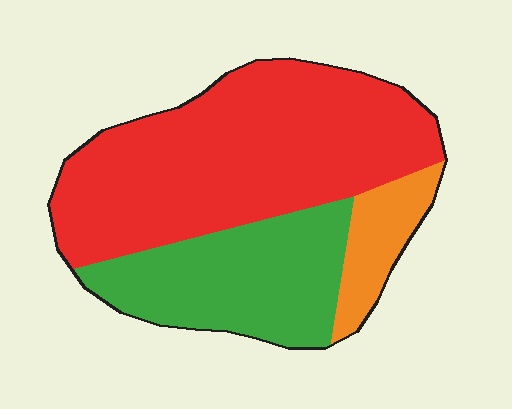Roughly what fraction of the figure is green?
Green covers roughly 30% of the figure.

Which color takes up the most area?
Red, at roughly 60%.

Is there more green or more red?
Red.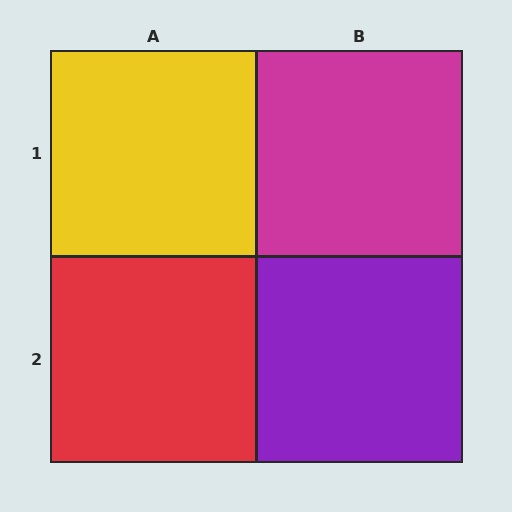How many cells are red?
1 cell is red.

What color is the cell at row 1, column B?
Magenta.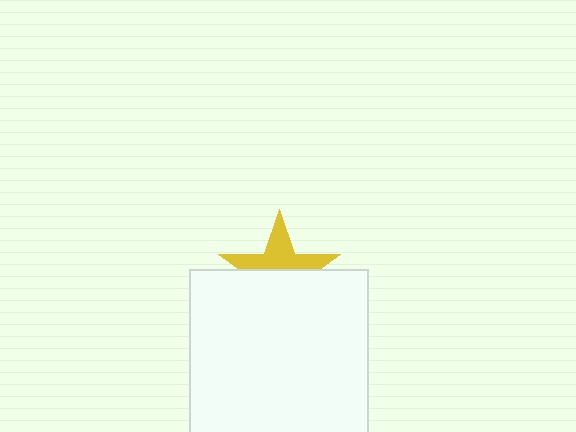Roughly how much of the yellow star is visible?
About half of it is visible (roughly 48%).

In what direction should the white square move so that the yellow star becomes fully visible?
The white square should move down. That is the shortest direction to clear the overlap and leave the yellow star fully visible.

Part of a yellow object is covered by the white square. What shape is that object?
It is a star.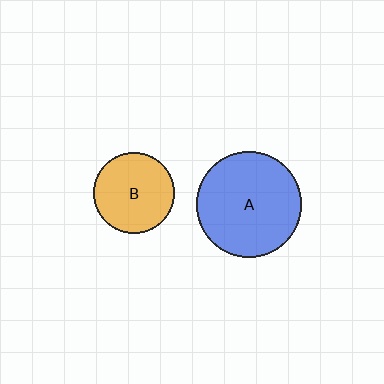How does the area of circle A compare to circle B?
Approximately 1.7 times.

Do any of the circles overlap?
No, none of the circles overlap.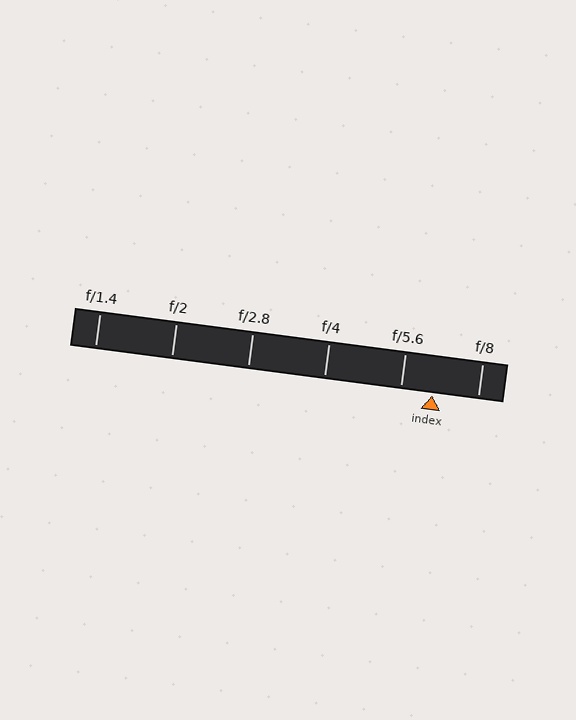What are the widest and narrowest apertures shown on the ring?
The widest aperture shown is f/1.4 and the narrowest is f/8.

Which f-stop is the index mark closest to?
The index mark is closest to f/5.6.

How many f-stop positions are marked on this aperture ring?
There are 6 f-stop positions marked.